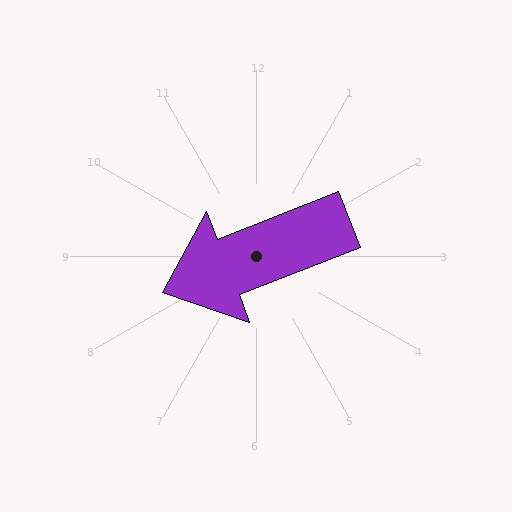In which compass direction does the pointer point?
West.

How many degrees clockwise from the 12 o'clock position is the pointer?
Approximately 249 degrees.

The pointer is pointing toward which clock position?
Roughly 8 o'clock.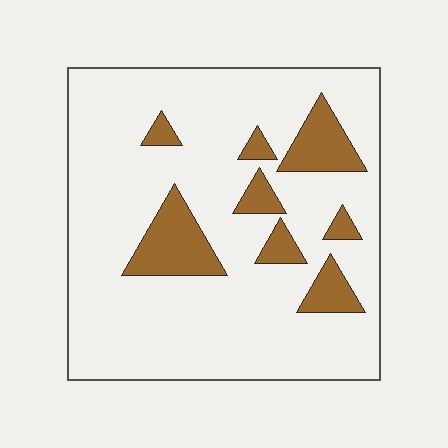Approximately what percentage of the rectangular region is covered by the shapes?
Approximately 15%.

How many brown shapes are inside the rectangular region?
8.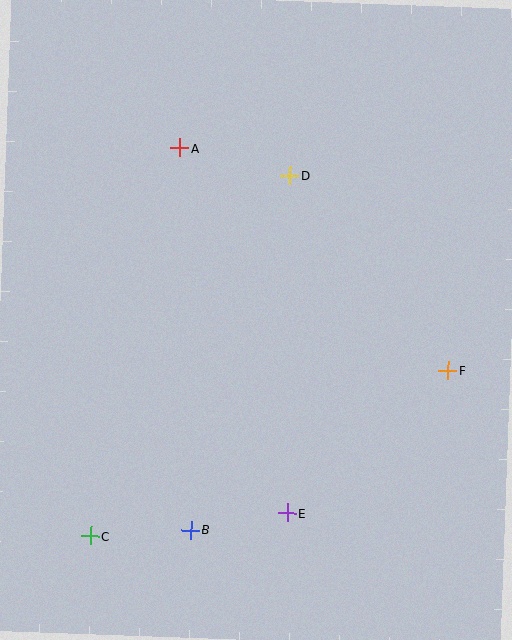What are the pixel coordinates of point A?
Point A is at (180, 148).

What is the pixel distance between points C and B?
The distance between C and B is 101 pixels.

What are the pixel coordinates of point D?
Point D is at (290, 175).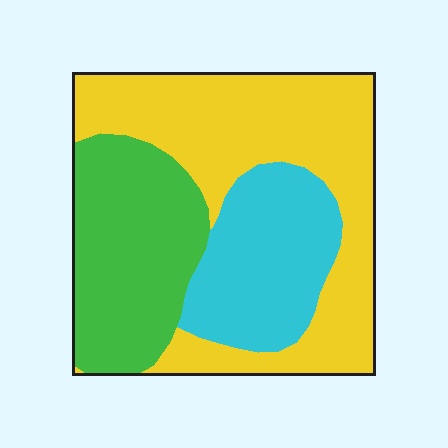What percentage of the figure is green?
Green covers 29% of the figure.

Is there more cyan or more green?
Green.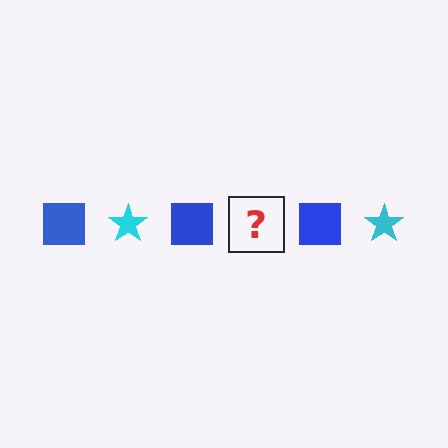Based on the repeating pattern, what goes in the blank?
The blank should be a cyan star.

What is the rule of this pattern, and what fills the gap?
The rule is that the pattern alternates between blue square and cyan star. The gap should be filled with a cyan star.